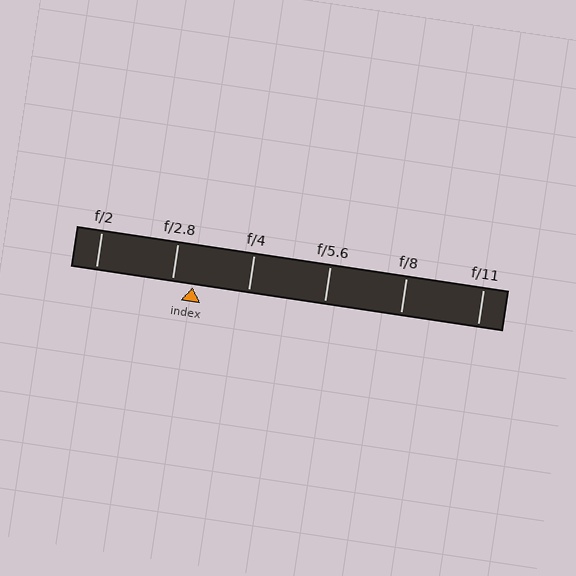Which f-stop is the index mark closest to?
The index mark is closest to f/2.8.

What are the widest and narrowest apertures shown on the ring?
The widest aperture shown is f/2 and the narrowest is f/11.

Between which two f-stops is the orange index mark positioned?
The index mark is between f/2.8 and f/4.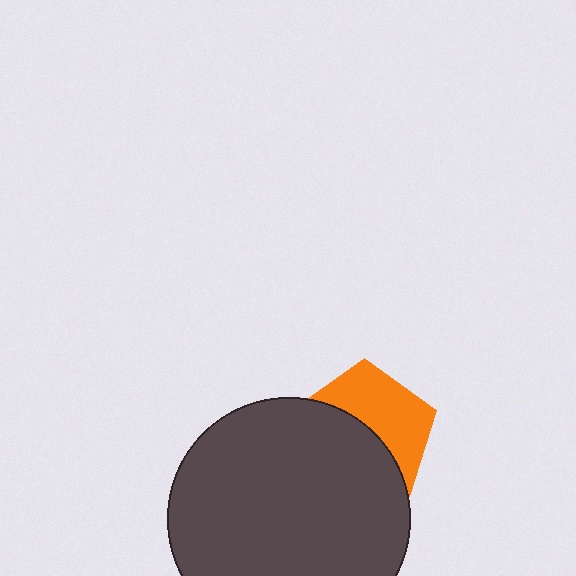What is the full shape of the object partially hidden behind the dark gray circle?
The partially hidden object is an orange pentagon.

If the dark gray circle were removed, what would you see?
You would see the complete orange pentagon.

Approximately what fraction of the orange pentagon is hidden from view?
Roughly 53% of the orange pentagon is hidden behind the dark gray circle.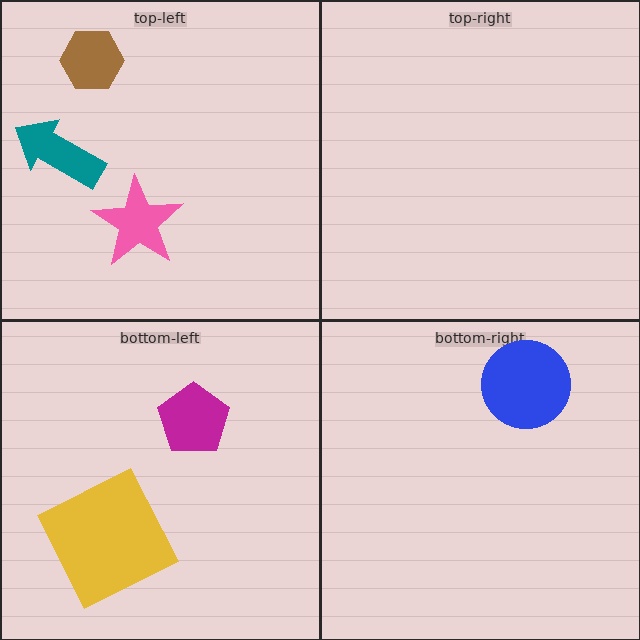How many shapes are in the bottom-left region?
2.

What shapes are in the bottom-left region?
The yellow square, the magenta pentagon.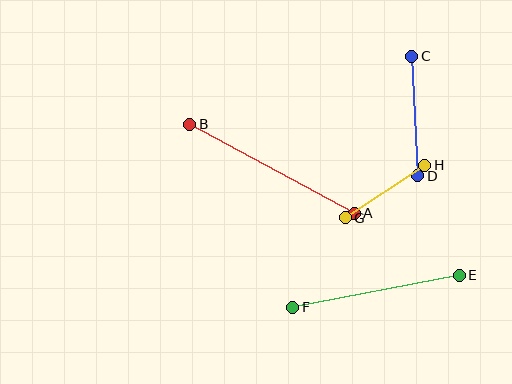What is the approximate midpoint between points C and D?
The midpoint is at approximately (415, 116) pixels.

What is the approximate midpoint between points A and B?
The midpoint is at approximately (272, 169) pixels.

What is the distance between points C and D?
The distance is approximately 120 pixels.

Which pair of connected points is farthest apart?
Points A and B are farthest apart.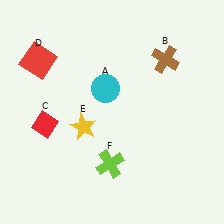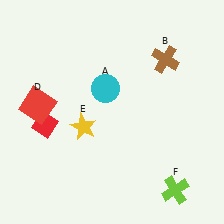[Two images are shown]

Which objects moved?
The objects that moved are: the red square (D), the lime cross (F).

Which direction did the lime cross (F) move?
The lime cross (F) moved right.